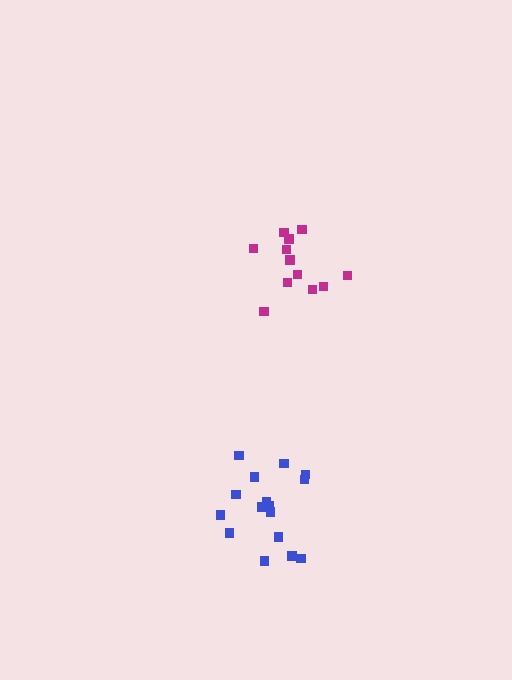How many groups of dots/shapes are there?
There are 2 groups.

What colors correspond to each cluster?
The clusters are colored: blue, magenta.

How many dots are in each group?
Group 1: 16 dots, Group 2: 13 dots (29 total).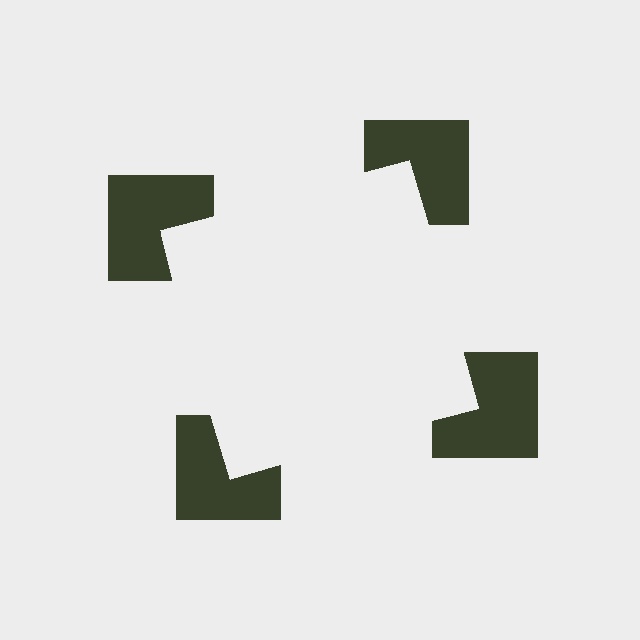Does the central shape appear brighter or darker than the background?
It typically appears slightly brighter than the background, even though no actual brightness change is drawn.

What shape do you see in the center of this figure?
An illusory square — its edges are inferred from the aligned wedge cuts in the notched squares, not physically drawn.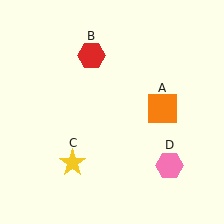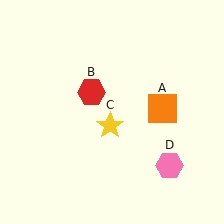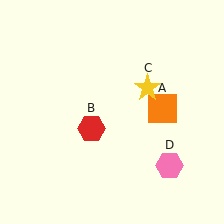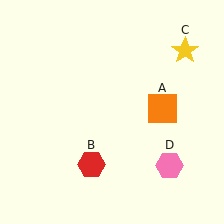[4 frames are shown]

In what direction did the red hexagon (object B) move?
The red hexagon (object B) moved down.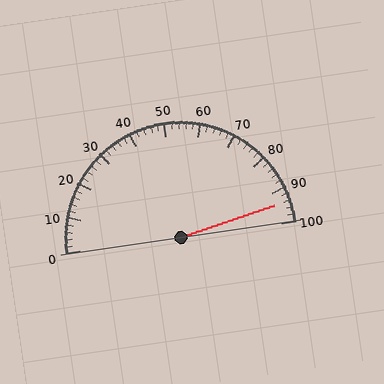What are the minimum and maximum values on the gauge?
The gauge ranges from 0 to 100.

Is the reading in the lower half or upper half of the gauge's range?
The reading is in the upper half of the range (0 to 100).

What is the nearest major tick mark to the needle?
The nearest major tick mark is 90.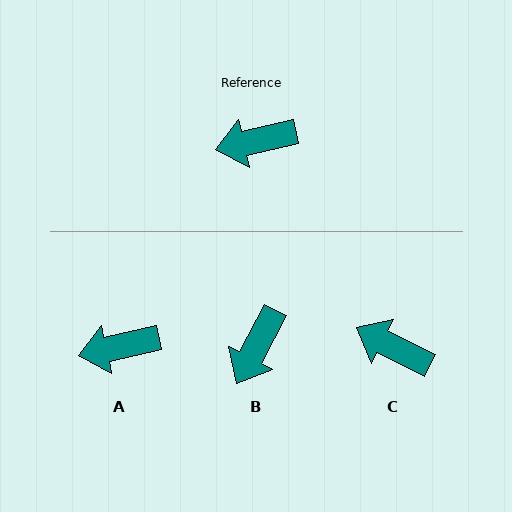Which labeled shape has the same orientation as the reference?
A.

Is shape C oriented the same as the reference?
No, it is off by about 39 degrees.